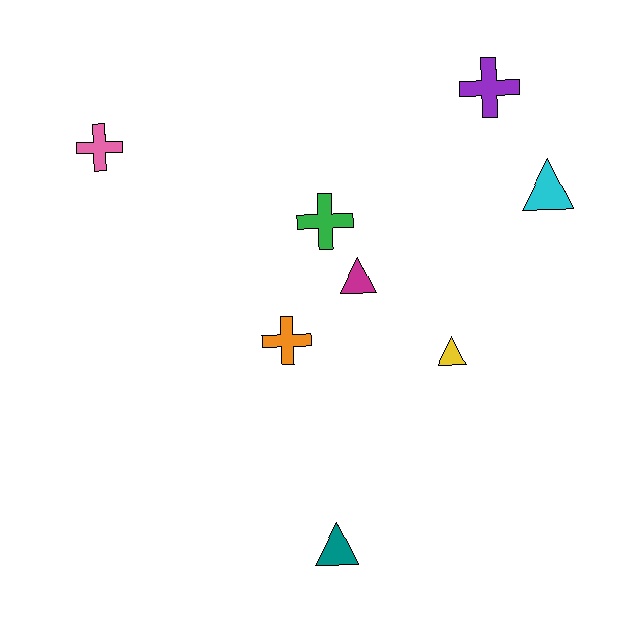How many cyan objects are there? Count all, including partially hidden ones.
There is 1 cyan object.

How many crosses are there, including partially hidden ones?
There are 4 crosses.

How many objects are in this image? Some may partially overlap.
There are 8 objects.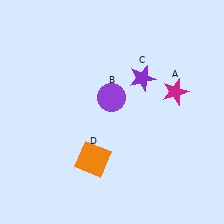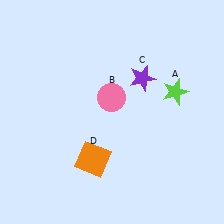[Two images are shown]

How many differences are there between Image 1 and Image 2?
There are 2 differences between the two images.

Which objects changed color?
A changed from magenta to lime. B changed from purple to pink.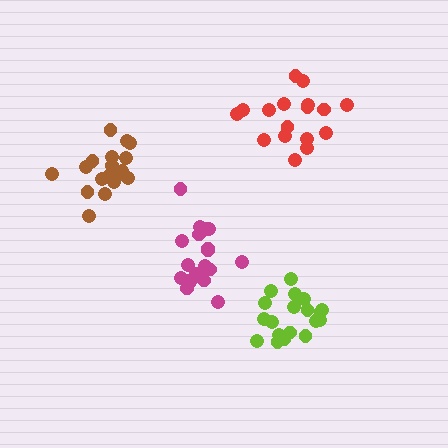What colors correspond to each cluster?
The clusters are colored: magenta, lime, red, brown.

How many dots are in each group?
Group 1: 20 dots, Group 2: 20 dots, Group 3: 17 dots, Group 4: 19 dots (76 total).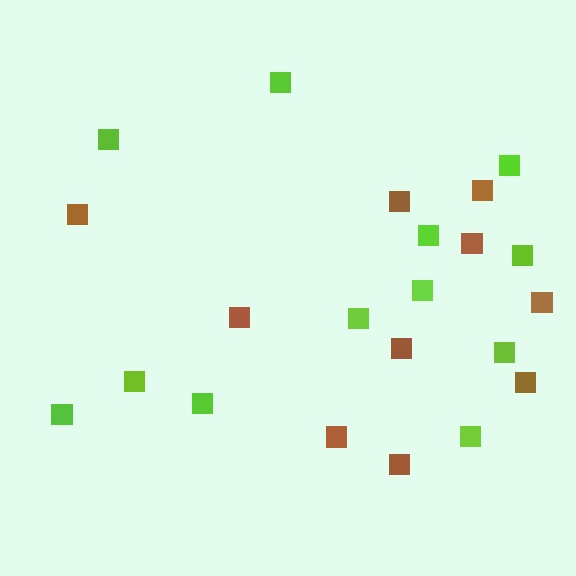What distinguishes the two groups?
There are 2 groups: one group of brown squares (10) and one group of lime squares (12).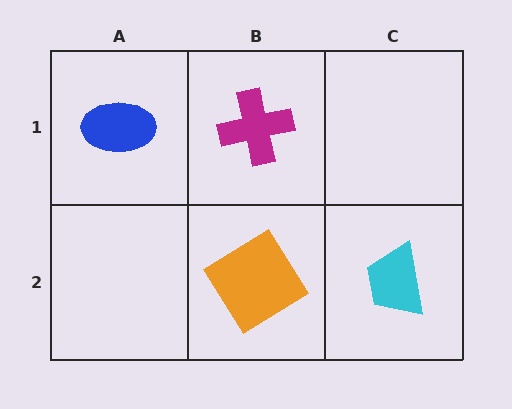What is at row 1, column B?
A magenta cross.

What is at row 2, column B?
An orange diamond.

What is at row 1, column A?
A blue ellipse.